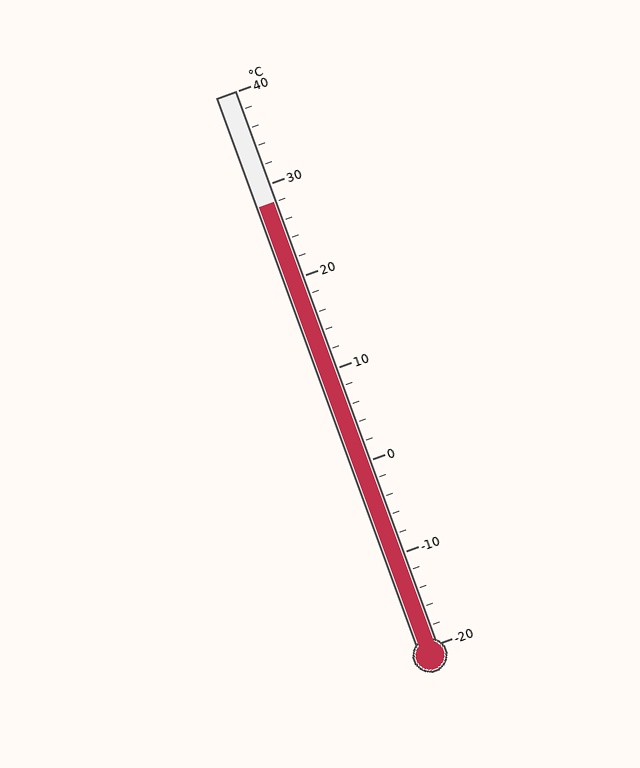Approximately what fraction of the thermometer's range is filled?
The thermometer is filled to approximately 80% of its range.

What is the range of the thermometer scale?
The thermometer scale ranges from -20°C to 40°C.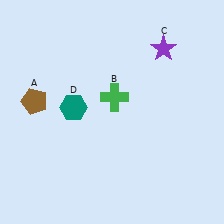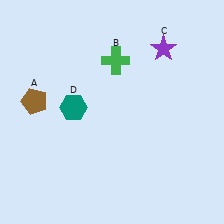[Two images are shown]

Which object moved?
The green cross (B) moved up.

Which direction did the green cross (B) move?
The green cross (B) moved up.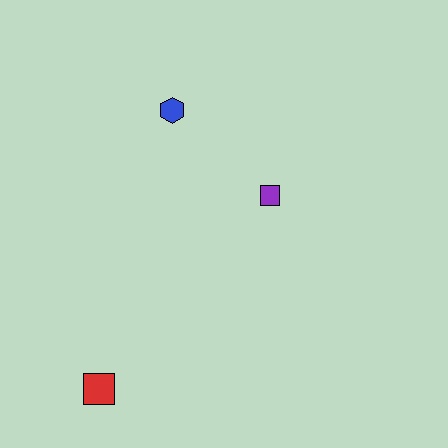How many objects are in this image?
There are 3 objects.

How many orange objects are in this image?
There are no orange objects.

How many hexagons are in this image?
There is 1 hexagon.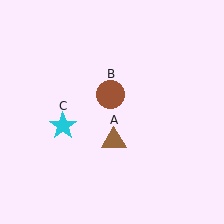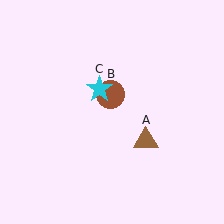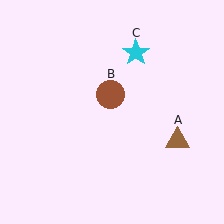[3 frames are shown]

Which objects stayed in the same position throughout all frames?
Brown circle (object B) remained stationary.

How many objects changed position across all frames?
2 objects changed position: brown triangle (object A), cyan star (object C).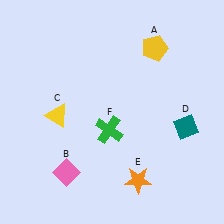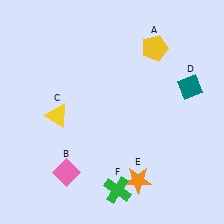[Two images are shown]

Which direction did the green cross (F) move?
The green cross (F) moved down.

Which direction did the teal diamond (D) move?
The teal diamond (D) moved up.